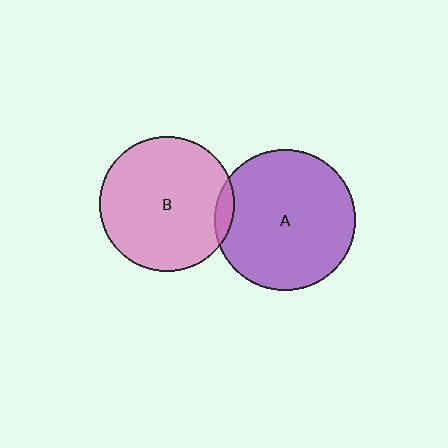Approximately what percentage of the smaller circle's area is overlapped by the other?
Approximately 5%.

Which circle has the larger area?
Circle A (purple).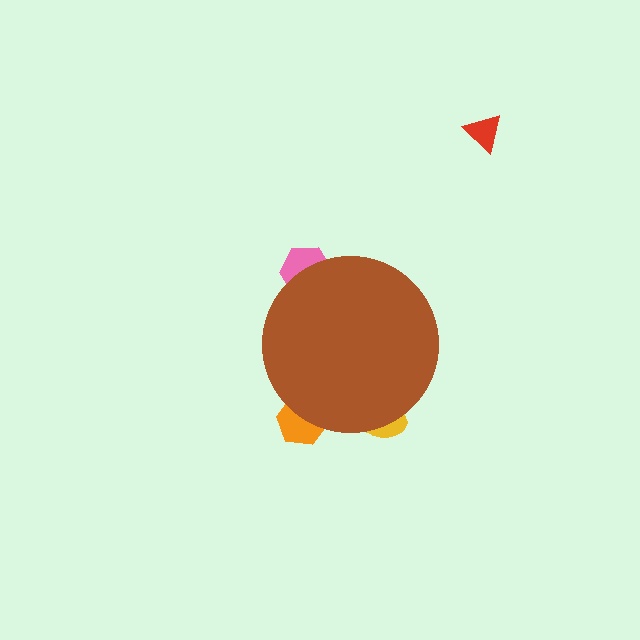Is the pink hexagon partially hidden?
Yes, the pink hexagon is partially hidden behind the brown circle.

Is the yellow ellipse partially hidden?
Yes, the yellow ellipse is partially hidden behind the brown circle.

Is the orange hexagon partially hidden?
Yes, the orange hexagon is partially hidden behind the brown circle.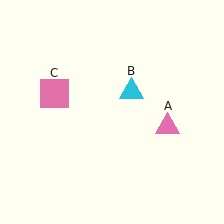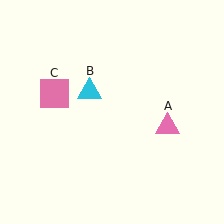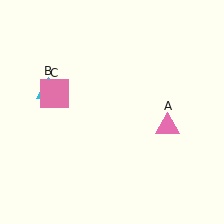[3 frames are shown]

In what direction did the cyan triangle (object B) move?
The cyan triangle (object B) moved left.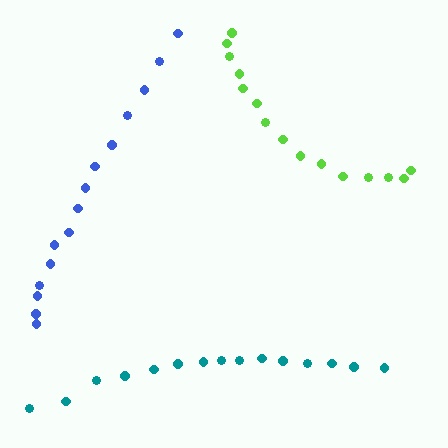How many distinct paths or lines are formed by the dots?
There are 3 distinct paths.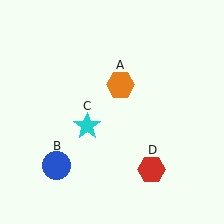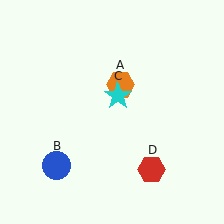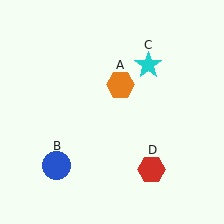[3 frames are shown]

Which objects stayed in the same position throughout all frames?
Orange hexagon (object A) and blue circle (object B) and red hexagon (object D) remained stationary.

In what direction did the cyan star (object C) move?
The cyan star (object C) moved up and to the right.